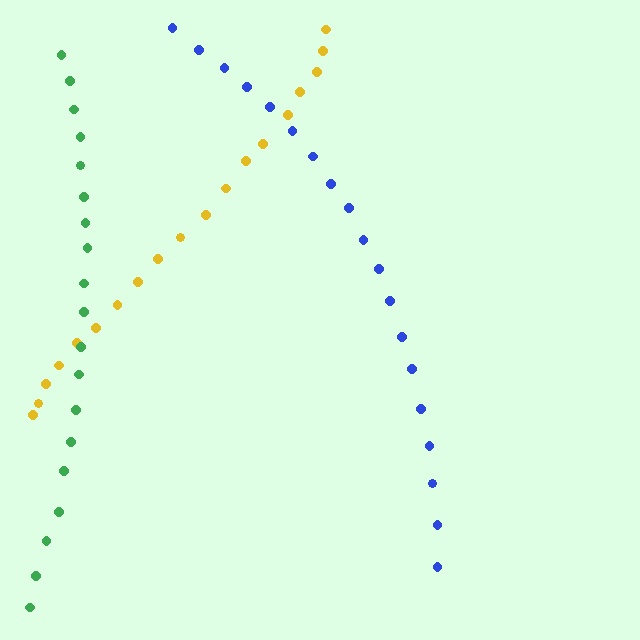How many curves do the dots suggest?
There are 3 distinct paths.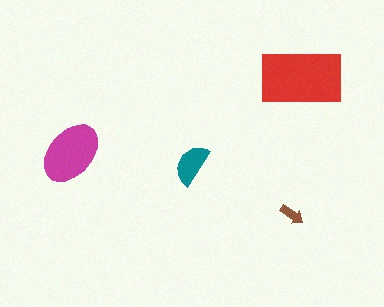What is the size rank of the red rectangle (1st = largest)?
1st.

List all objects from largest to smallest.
The red rectangle, the magenta ellipse, the teal semicircle, the brown arrow.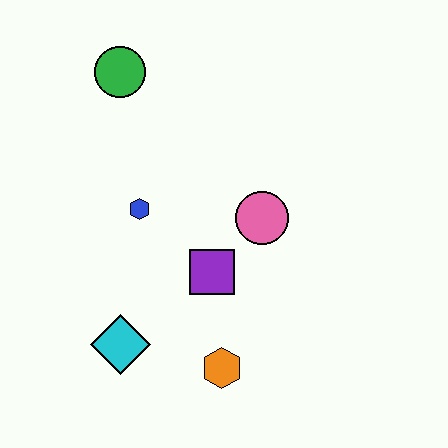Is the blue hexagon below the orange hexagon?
No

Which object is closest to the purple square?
The pink circle is closest to the purple square.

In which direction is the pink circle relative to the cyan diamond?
The pink circle is to the right of the cyan diamond.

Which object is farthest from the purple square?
The green circle is farthest from the purple square.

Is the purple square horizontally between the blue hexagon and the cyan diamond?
No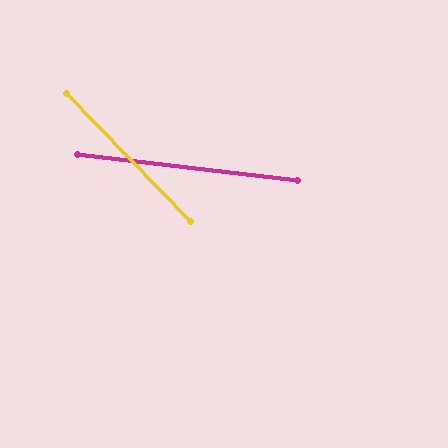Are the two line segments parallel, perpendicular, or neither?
Neither parallel nor perpendicular — they differ by about 40°.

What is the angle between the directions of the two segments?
Approximately 40 degrees.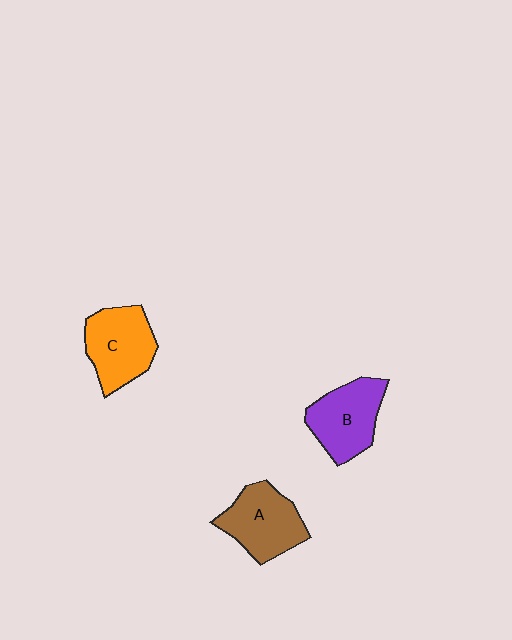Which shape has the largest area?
Shape C (orange).